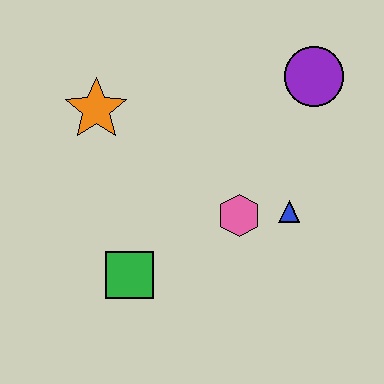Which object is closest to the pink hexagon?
The blue triangle is closest to the pink hexagon.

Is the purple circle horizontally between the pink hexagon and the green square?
No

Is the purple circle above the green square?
Yes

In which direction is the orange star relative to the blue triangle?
The orange star is to the left of the blue triangle.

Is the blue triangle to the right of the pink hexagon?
Yes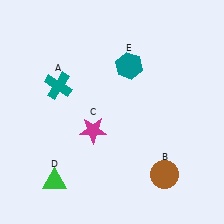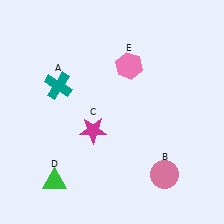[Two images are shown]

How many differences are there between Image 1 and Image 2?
There are 2 differences between the two images.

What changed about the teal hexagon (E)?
In Image 1, E is teal. In Image 2, it changed to pink.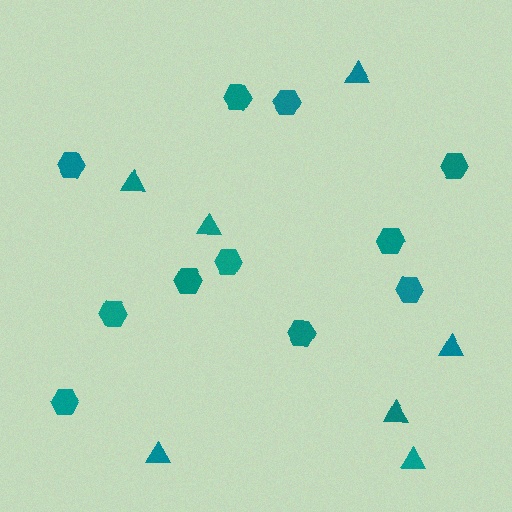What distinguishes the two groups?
There are 2 groups: one group of triangles (7) and one group of hexagons (11).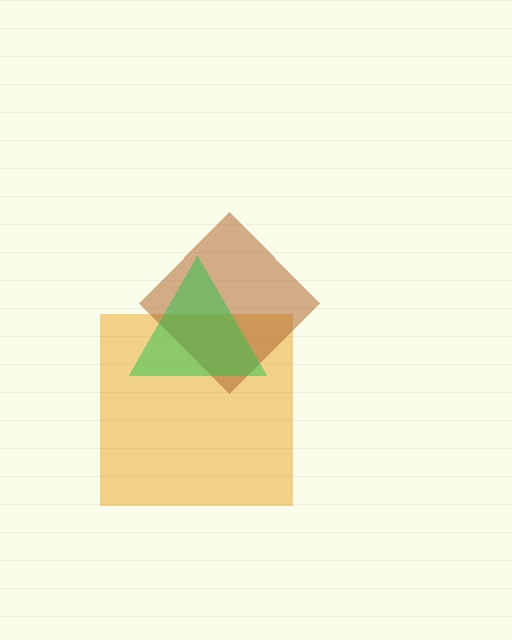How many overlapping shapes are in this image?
There are 3 overlapping shapes in the image.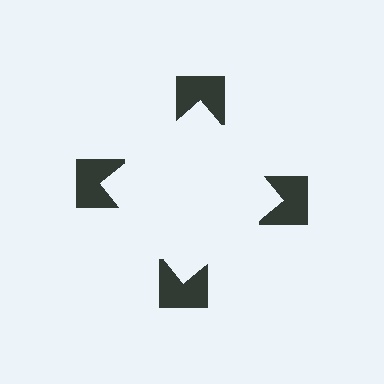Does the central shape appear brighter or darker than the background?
It typically appears slightly brighter than the background, even though no actual brightness change is drawn.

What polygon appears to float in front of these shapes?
An illusory square — its edges are inferred from the aligned wedge cuts in the notched squares, not physically drawn.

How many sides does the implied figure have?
4 sides.